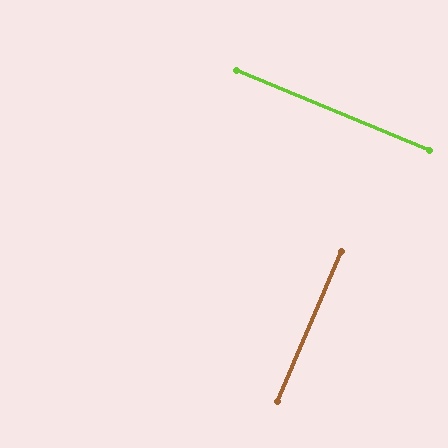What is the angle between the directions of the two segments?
Approximately 90 degrees.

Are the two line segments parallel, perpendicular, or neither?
Perpendicular — they meet at approximately 90°.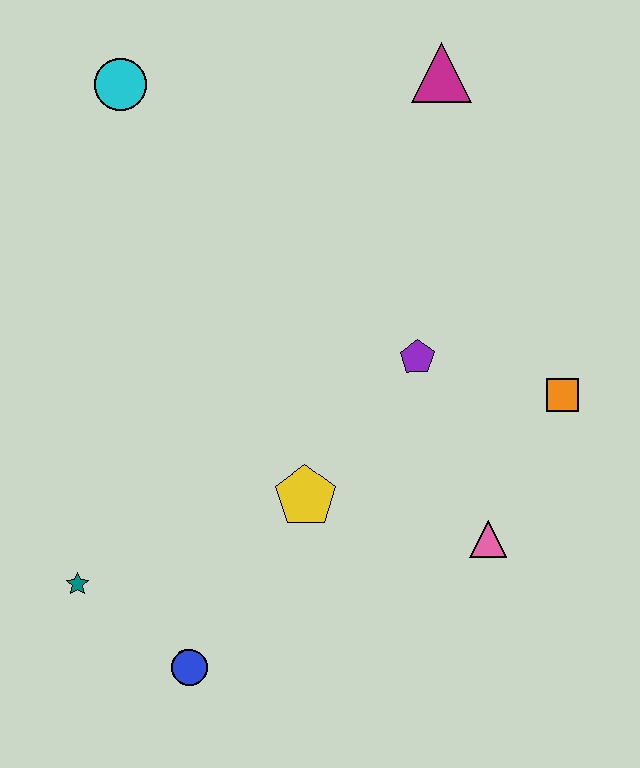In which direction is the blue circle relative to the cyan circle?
The blue circle is below the cyan circle.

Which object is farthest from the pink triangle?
The cyan circle is farthest from the pink triangle.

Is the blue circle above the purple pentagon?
No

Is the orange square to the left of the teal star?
No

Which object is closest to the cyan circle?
The magenta triangle is closest to the cyan circle.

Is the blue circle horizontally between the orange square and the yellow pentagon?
No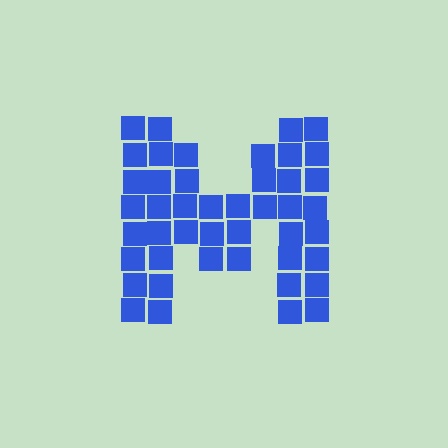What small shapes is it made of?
It is made of small squares.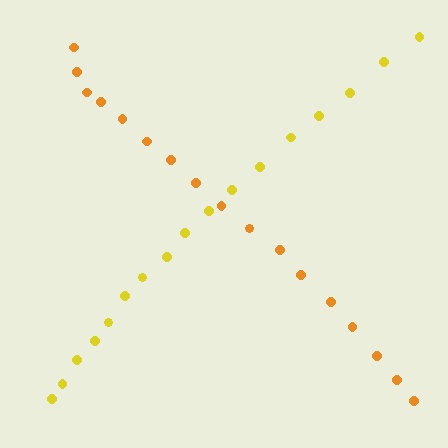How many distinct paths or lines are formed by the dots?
There are 2 distinct paths.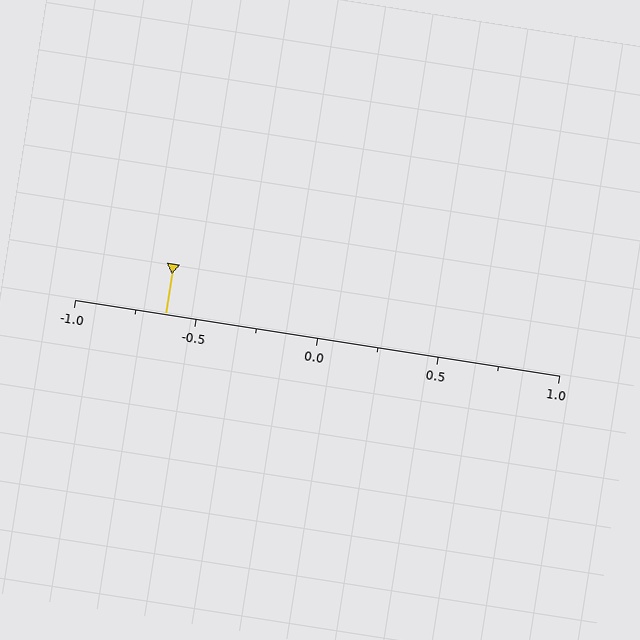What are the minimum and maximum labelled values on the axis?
The axis runs from -1.0 to 1.0.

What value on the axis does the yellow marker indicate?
The marker indicates approximately -0.62.